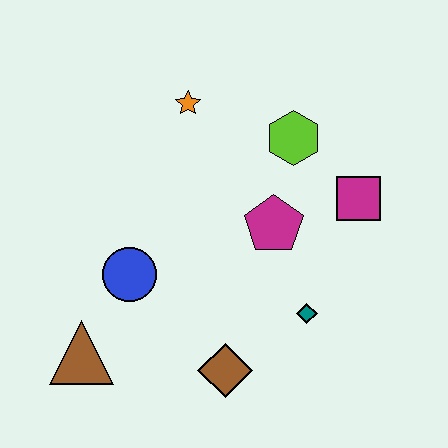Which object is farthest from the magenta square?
The brown triangle is farthest from the magenta square.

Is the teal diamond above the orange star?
No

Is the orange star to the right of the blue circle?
Yes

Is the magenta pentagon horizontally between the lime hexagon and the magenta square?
No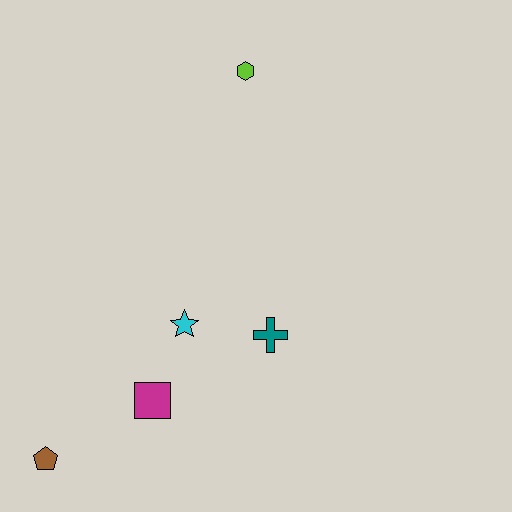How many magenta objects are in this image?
There is 1 magenta object.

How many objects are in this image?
There are 5 objects.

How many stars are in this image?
There is 1 star.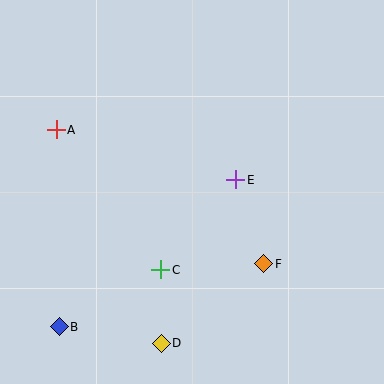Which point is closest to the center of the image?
Point E at (236, 180) is closest to the center.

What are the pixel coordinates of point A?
Point A is at (56, 130).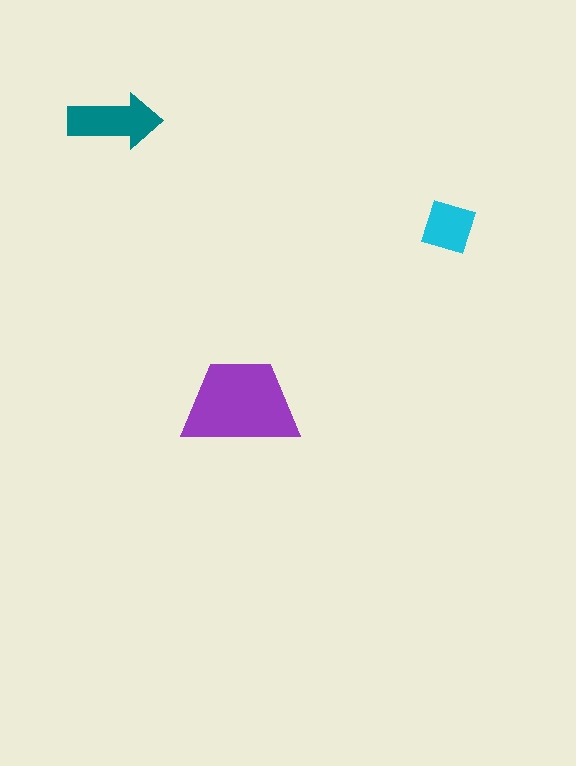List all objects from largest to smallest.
The purple trapezoid, the teal arrow, the cyan diamond.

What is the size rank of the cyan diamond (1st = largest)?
3rd.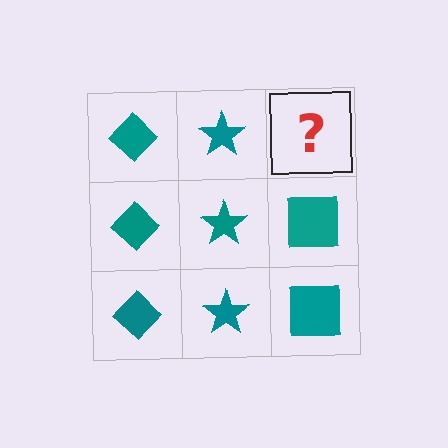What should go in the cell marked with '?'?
The missing cell should contain a teal square.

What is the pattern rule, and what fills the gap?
The rule is that each column has a consistent shape. The gap should be filled with a teal square.